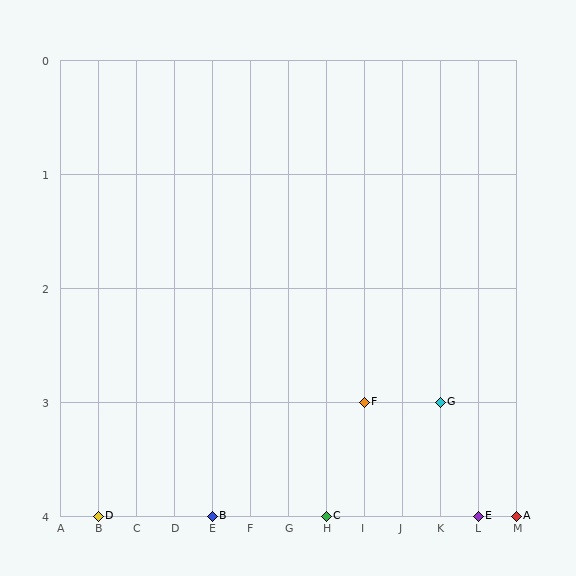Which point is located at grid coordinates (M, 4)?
Point A is at (M, 4).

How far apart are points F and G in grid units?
Points F and G are 2 columns apart.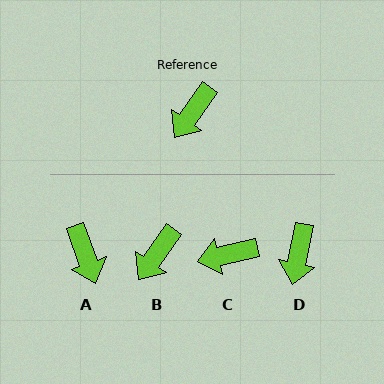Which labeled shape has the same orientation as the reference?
B.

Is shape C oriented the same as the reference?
No, it is off by about 42 degrees.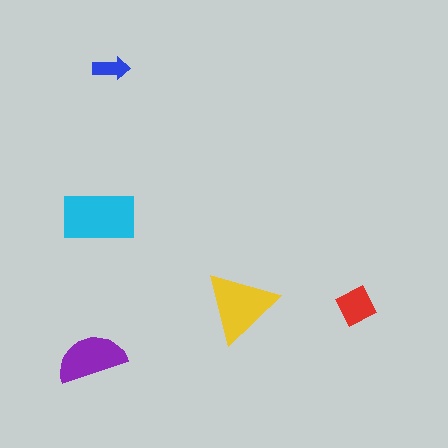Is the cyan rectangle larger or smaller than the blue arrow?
Larger.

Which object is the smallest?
The blue arrow.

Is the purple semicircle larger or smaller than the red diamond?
Larger.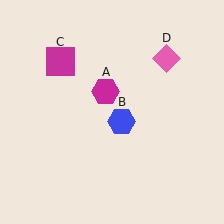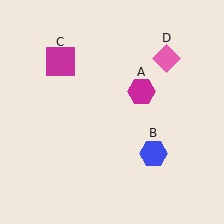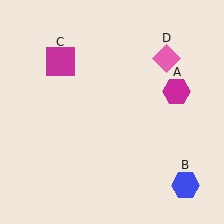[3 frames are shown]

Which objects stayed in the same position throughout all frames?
Magenta square (object C) and pink diamond (object D) remained stationary.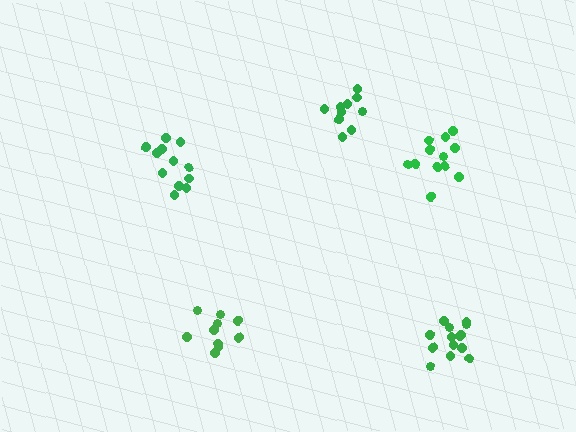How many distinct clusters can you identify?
There are 5 distinct clusters.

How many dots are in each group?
Group 1: 10 dots, Group 2: 10 dots, Group 3: 12 dots, Group 4: 14 dots, Group 5: 12 dots (58 total).